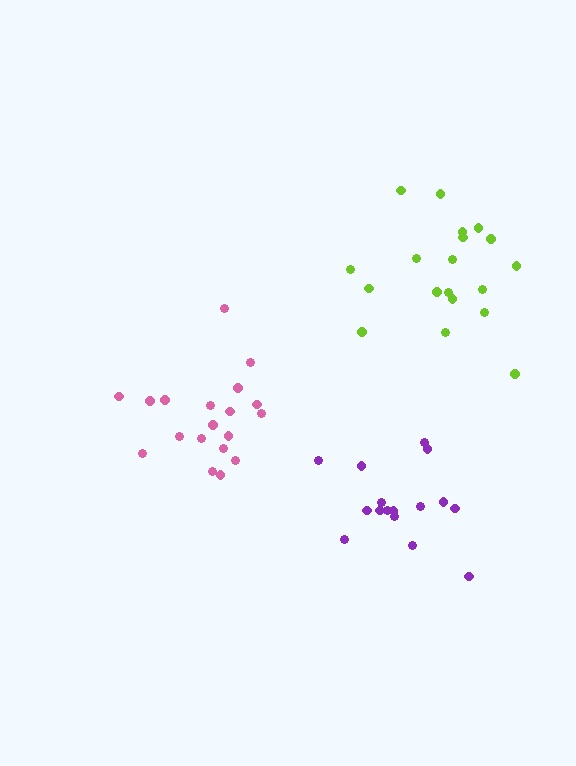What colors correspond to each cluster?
The clusters are colored: lime, pink, purple.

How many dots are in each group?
Group 1: 19 dots, Group 2: 19 dots, Group 3: 16 dots (54 total).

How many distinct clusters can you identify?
There are 3 distinct clusters.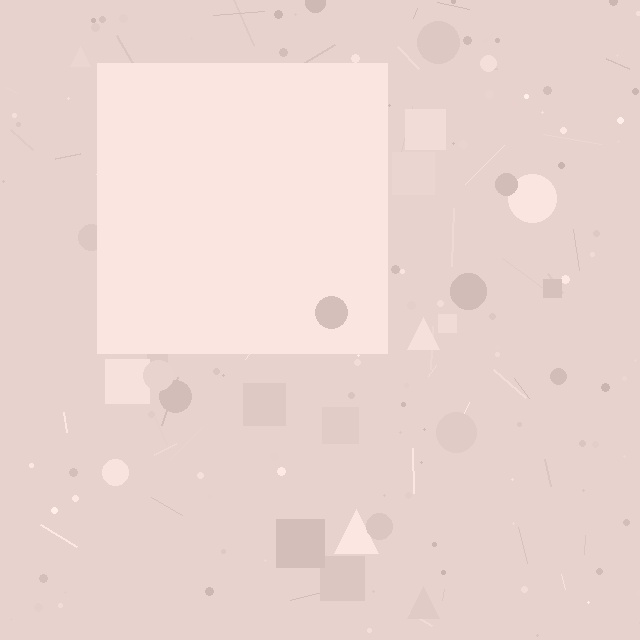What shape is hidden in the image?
A square is hidden in the image.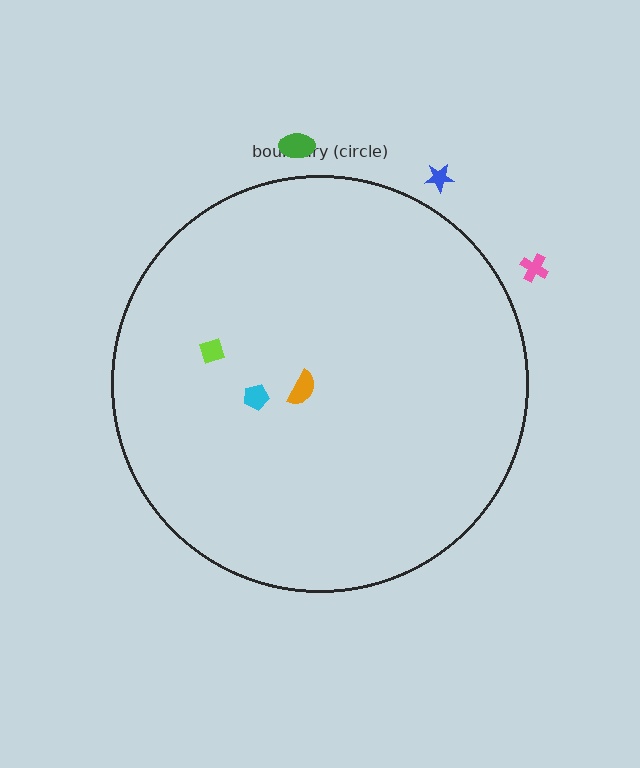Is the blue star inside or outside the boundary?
Outside.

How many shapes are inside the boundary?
3 inside, 3 outside.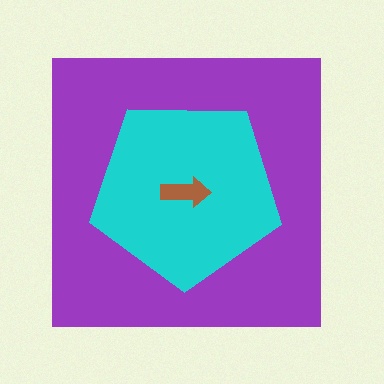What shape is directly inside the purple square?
The cyan pentagon.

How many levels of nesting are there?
3.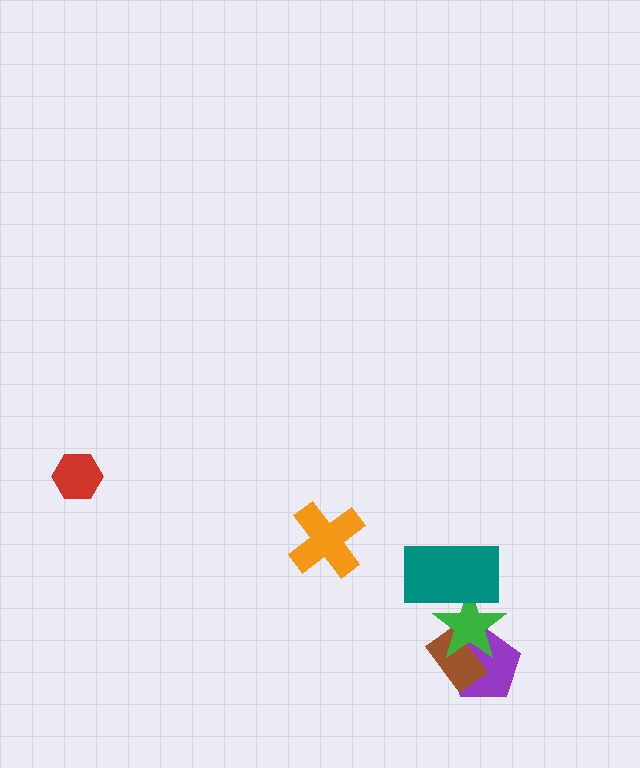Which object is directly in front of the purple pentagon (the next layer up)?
The brown rectangle is directly in front of the purple pentagon.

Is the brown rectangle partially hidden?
Yes, it is partially covered by another shape.